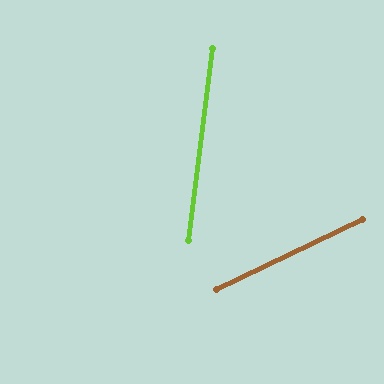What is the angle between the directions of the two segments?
Approximately 58 degrees.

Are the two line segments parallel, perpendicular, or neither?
Neither parallel nor perpendicular — they differ by about 58°.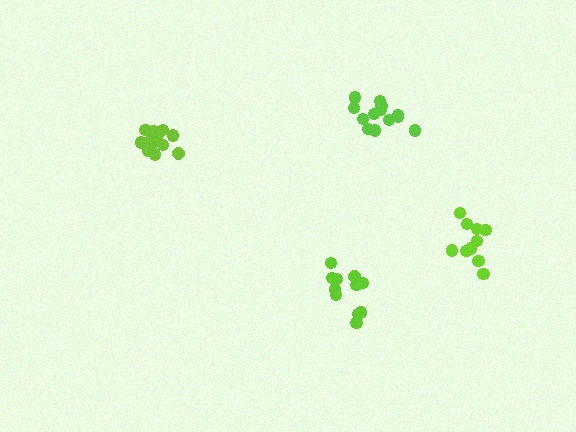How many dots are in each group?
Group 1: 10 dots, Group 2: 11 dots, Group 3: 13 dots, Group 4: 12 dots (46 total).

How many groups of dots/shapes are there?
There are 4 groups.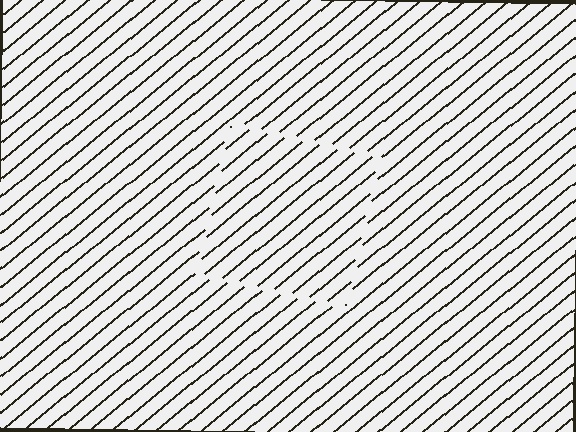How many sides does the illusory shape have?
4 sides — the line-ends trace a square.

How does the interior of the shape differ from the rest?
The interior of the shape contains the same grating, shifted by half a period — the contour is defined by the phase discontinuity where line-ends from the inner and outer gratings abut.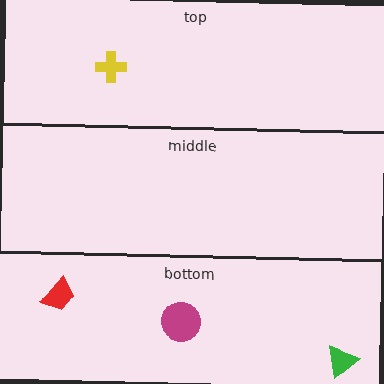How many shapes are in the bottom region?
3.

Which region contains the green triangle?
The bottom region.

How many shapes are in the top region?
1.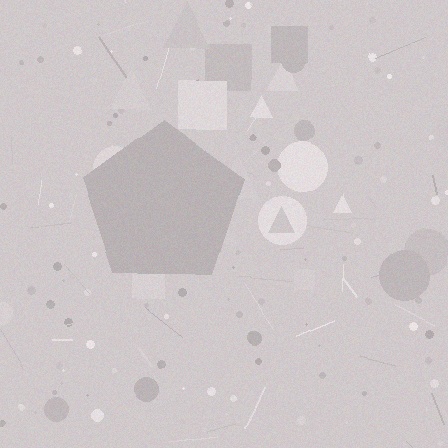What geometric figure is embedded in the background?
A pentagon is embedded in the background.